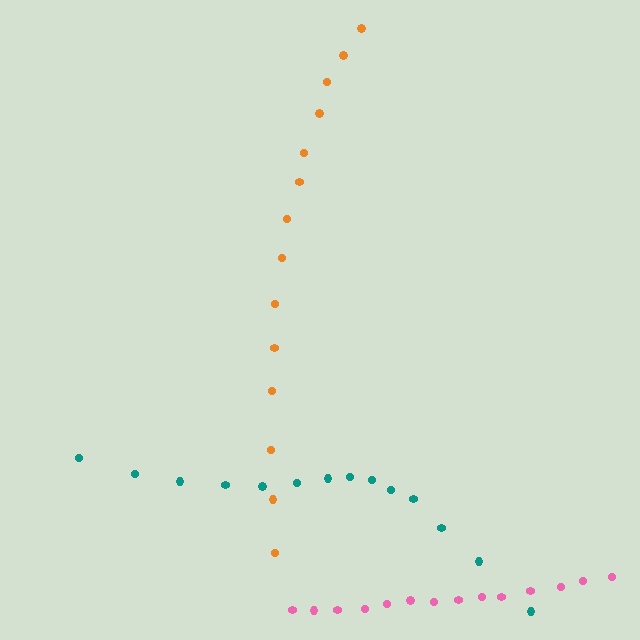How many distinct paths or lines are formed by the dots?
There are 3 distinct paths.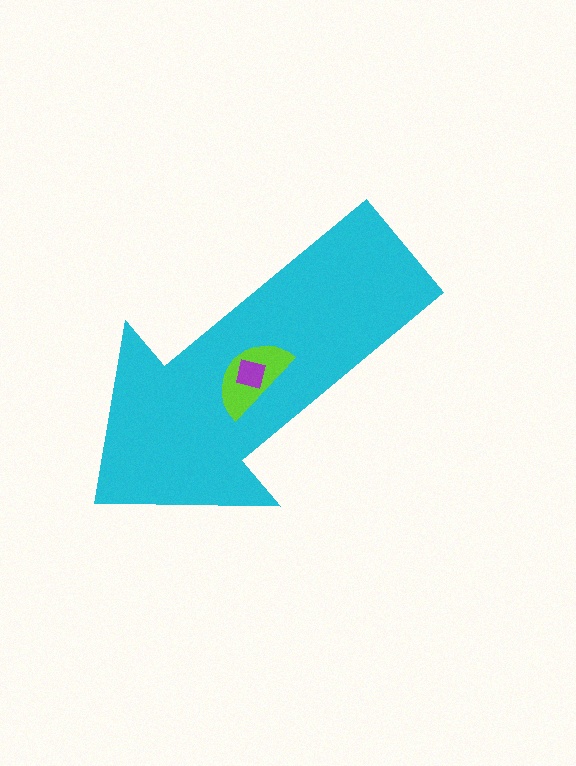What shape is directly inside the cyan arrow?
The lime semicircle.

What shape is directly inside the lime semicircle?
The purple square.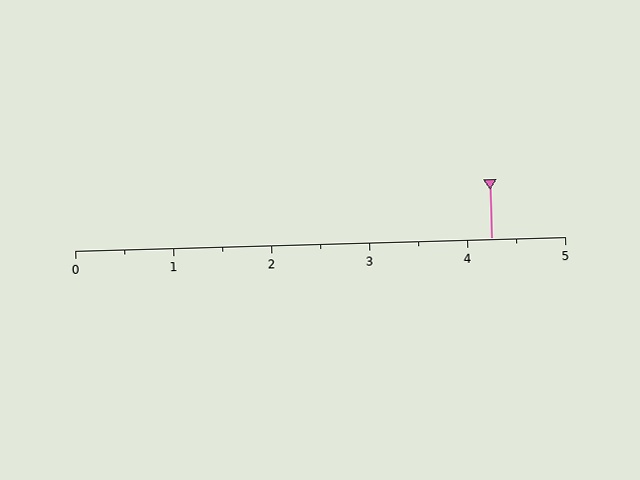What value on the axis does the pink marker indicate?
The marker indicates approximately 4.2.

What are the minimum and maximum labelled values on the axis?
The axis runs from 0 to 5.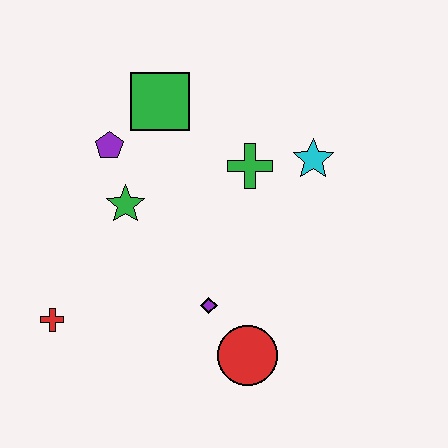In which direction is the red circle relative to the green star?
The red circle is below the green star.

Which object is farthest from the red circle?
The green square is farthest from the red circle.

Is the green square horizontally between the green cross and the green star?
Yes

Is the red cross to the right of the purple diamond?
No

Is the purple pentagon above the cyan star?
Yes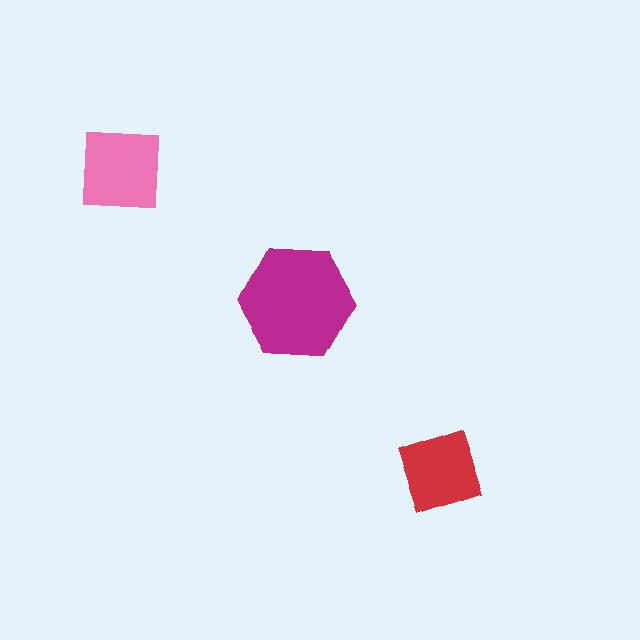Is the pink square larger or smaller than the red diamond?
Larger.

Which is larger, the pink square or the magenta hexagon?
The magenta hexagon.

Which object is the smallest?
The red diamond.